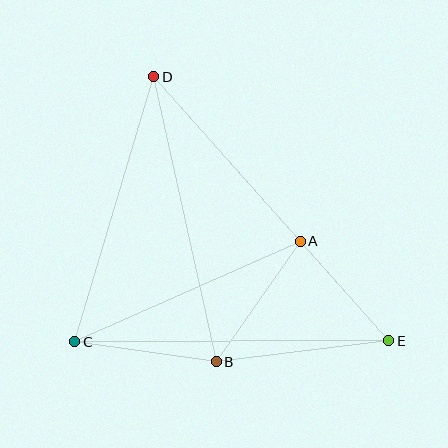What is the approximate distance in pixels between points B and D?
The distance between B and D is approximately 291 pixels.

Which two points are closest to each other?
Points A and E are closest to each other.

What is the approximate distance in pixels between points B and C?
The distance between B and C is approximately 143 pixels.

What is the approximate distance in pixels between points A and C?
The distance between A and C is approximately 247 pixels.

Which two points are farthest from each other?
Points D and E are farthest from each other.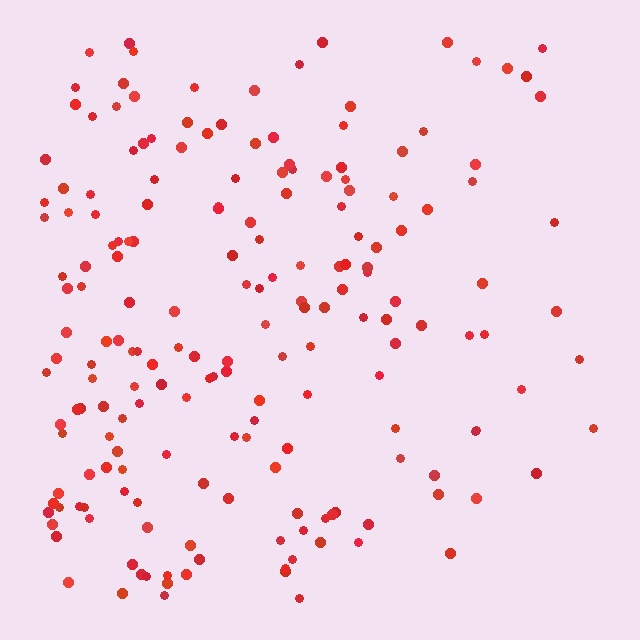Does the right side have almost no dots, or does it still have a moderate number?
Still a moderate number, just noticeably fewer than the left.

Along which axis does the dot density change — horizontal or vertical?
Horizontal.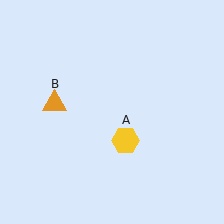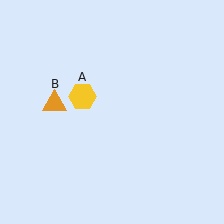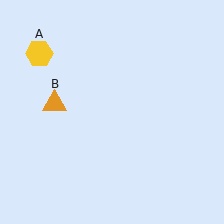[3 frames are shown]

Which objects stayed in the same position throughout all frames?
Orange triangle (object B) remained stationary.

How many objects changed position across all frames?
1 object changed position: yellow hexagon (object A).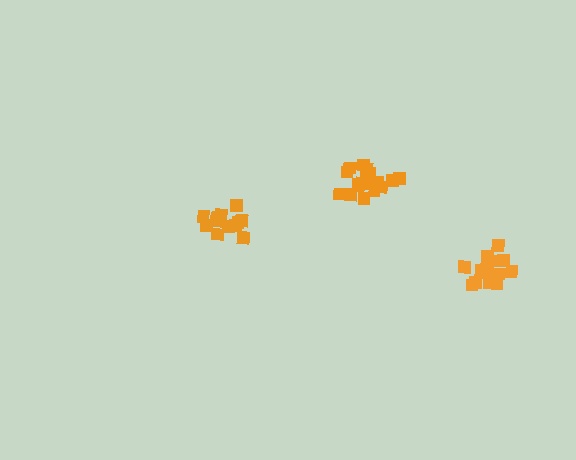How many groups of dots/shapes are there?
There are 3 groups.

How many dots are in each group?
Group 1: 13 dots, Group 2: 16 dots, Group 3: 16 dots (45 total).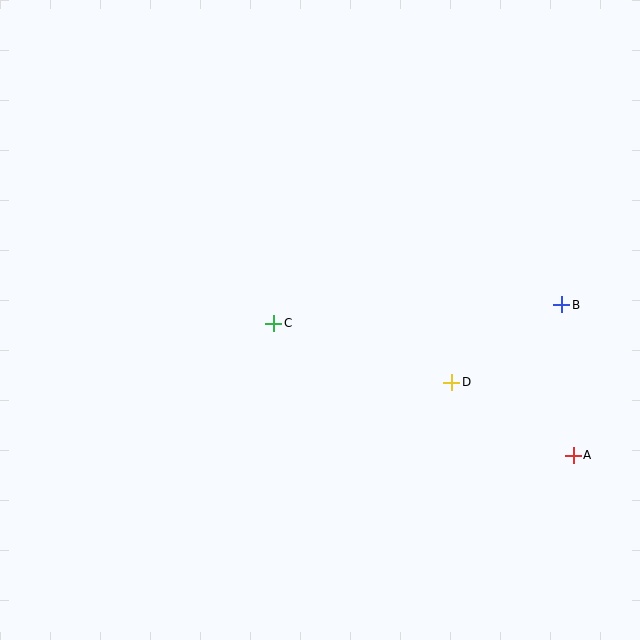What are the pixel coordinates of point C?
Point C is at (274, 323).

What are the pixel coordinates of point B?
Point B is at (562, 305).